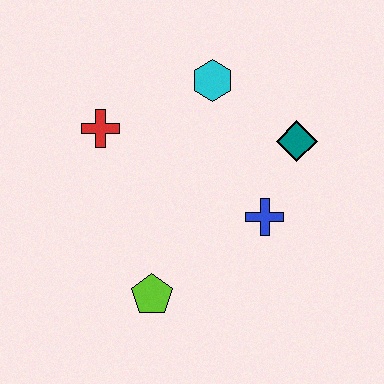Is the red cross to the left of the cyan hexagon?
Yes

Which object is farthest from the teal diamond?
The lime pentagon is farthest from the teal diamond.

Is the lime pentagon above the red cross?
No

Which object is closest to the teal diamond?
The blue cross is closest to the teal diamond.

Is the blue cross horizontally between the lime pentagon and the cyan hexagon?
No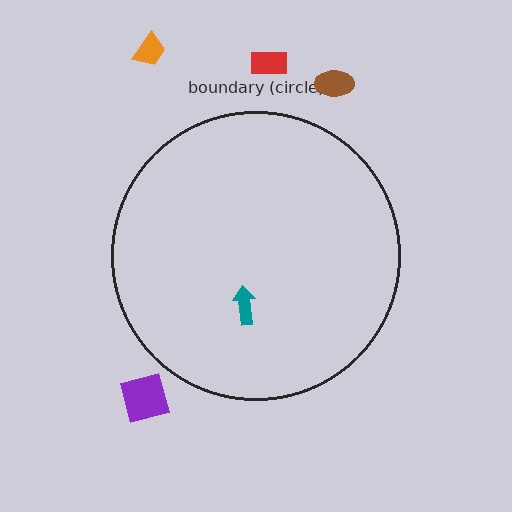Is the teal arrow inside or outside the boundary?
Inside.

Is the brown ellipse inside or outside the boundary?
Outside.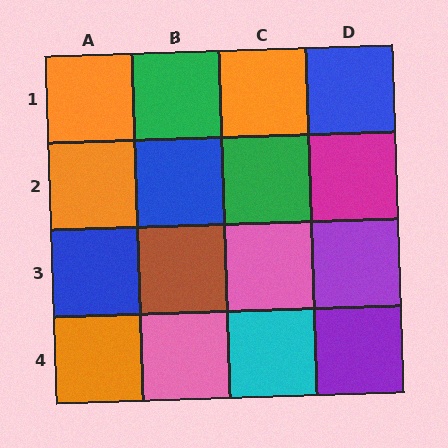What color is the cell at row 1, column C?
Orange.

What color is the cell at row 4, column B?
Pink.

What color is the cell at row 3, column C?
Pink.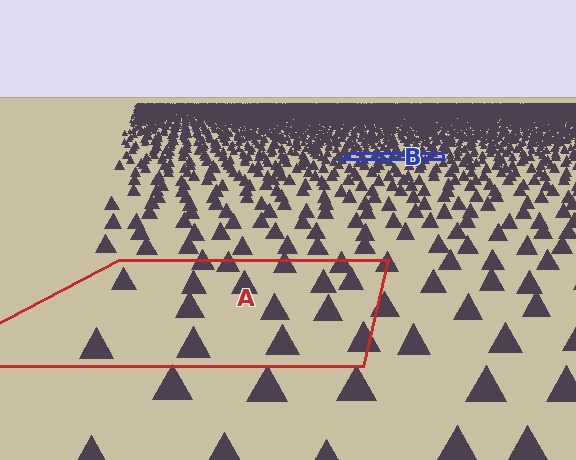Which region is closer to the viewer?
Region A is closer. The texture elements there are larger and more spread out.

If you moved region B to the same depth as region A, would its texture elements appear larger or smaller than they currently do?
They would appear larger. At a closer depth, the same texture elements are projected at a bigger on-screen size.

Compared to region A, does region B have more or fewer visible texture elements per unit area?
Region B has more texture elements per unit area — they are packed more densely because it is farther away.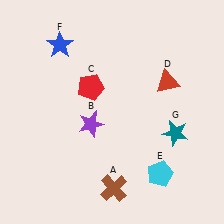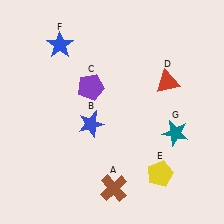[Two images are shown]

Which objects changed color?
B changed from purple to blue. C changed from red to purple. E changed from cyan to yellow.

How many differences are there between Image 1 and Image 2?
There are 3 differences between the two images.